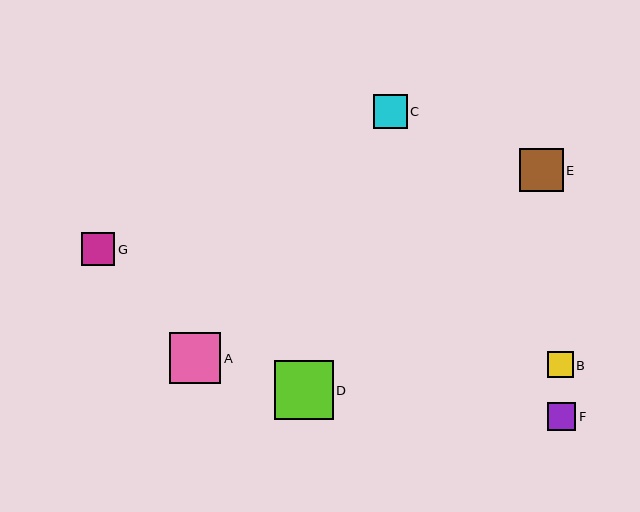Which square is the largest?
Square D is the largest with a size of approximately 59 pixels.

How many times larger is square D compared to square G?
Square D is approximately 1.8 times the size of square G.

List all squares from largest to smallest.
From largest to smallest: D, A, E, C, G, F, B.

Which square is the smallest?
Square B is the smallest with a size of approximately 26 pixels.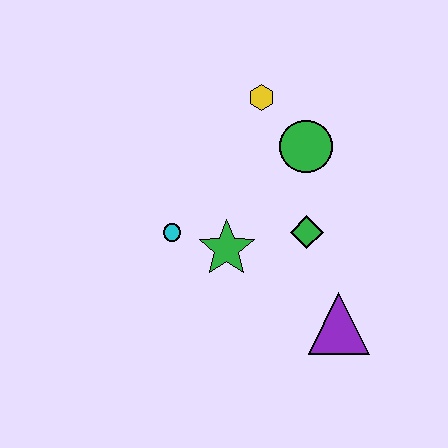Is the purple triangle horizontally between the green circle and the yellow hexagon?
No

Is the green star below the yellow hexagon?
Yes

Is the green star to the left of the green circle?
Yes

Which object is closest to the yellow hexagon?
The green circle is closest to the yellow hexagon.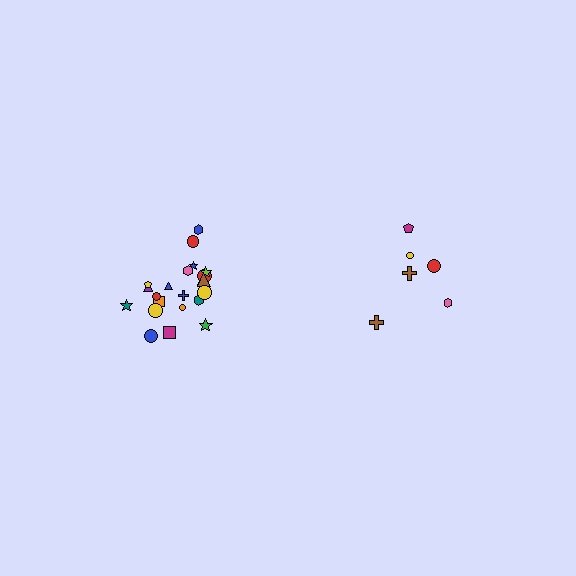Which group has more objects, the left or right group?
The left group.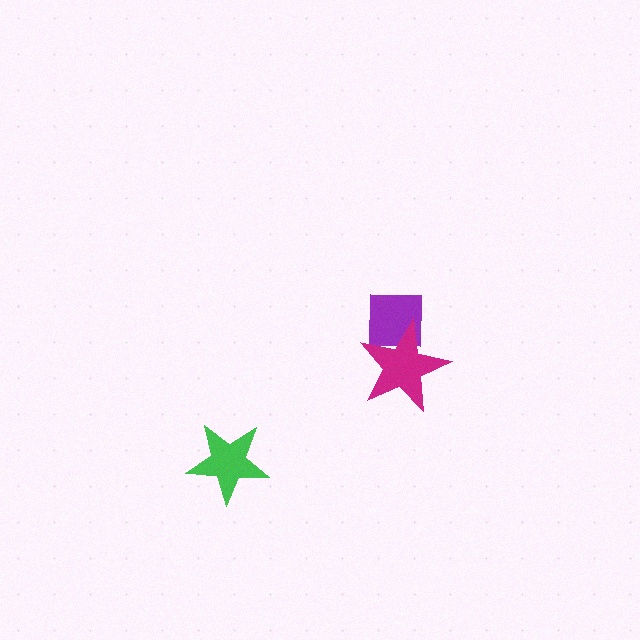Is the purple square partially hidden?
Yes, it is partially covered by another shape.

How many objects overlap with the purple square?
1 object overlaps with the purple square.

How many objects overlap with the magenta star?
1 object overlaps with the magenta star.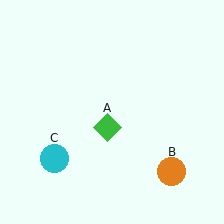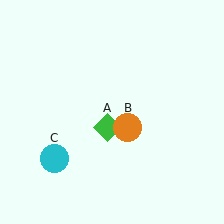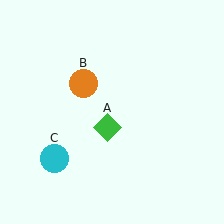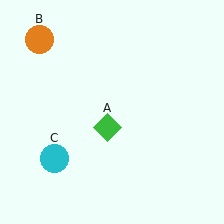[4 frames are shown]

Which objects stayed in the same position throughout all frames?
Green diamond (object A) and cyan circle (object C) remained stationary.